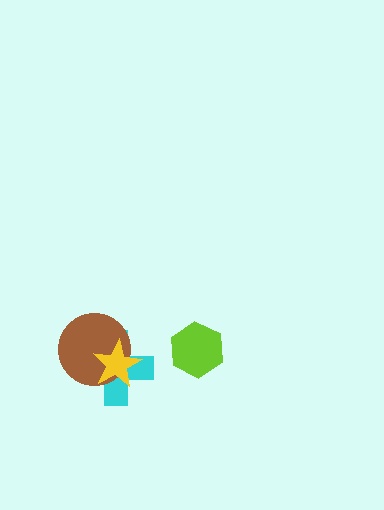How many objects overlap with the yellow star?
2 objects overlap with the yellow star.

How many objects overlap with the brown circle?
2 objects overlap with the brown circle.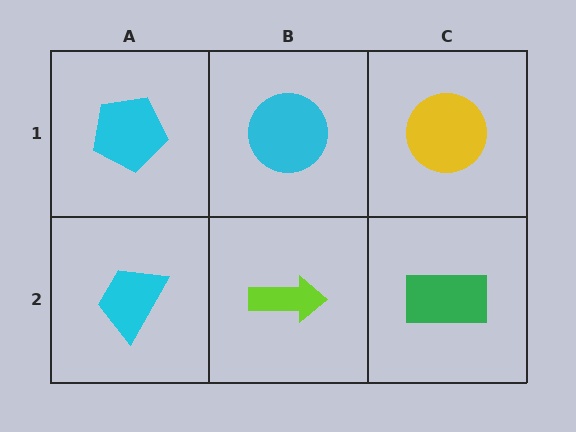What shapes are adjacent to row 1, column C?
A green rectangle (row 2, column C), a cyan circle (row 1, column B).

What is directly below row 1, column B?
A lime arrow.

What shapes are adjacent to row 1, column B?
A lime arrow (row 2, column B), a cyan pentagon (row 1, column A), a yellow circle (row 1, column C).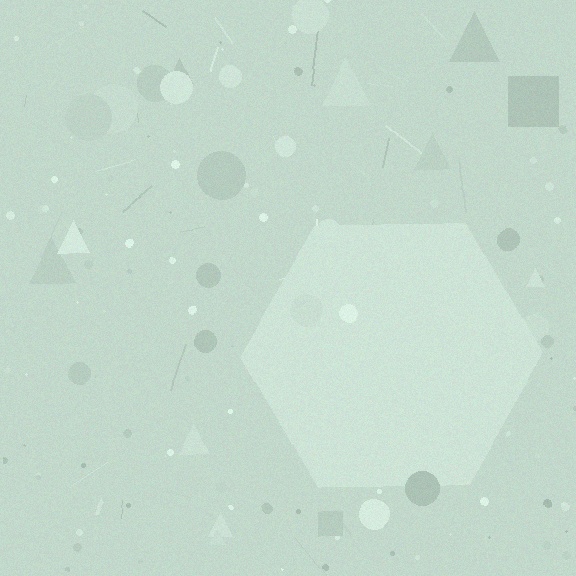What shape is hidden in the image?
A hexagon is hidden in the image.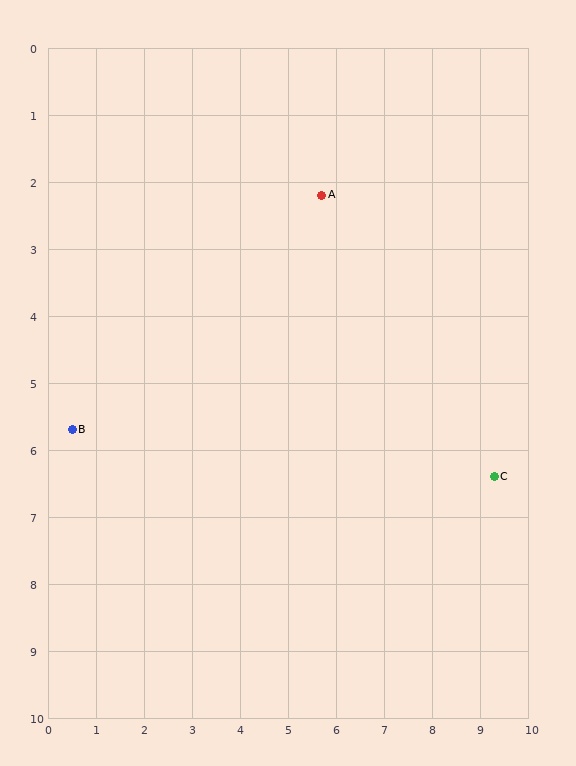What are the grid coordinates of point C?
Point C is at approximately (9.3, 6.4).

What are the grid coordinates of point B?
Point B is at approximately (0.5, 5.7).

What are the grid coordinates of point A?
Point A is at approximately (5.7, 2.2).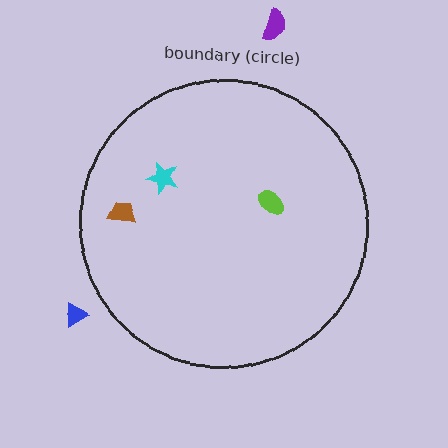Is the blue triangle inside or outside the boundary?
Outside.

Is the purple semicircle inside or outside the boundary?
Outside.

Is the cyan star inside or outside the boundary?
Inside.